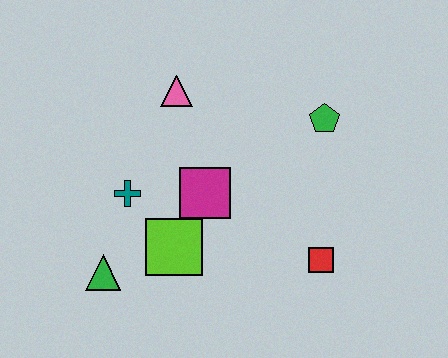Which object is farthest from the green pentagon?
The green triangle is farthest from the green pentagon.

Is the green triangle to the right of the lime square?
No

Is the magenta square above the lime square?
Yes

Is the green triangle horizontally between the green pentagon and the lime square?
No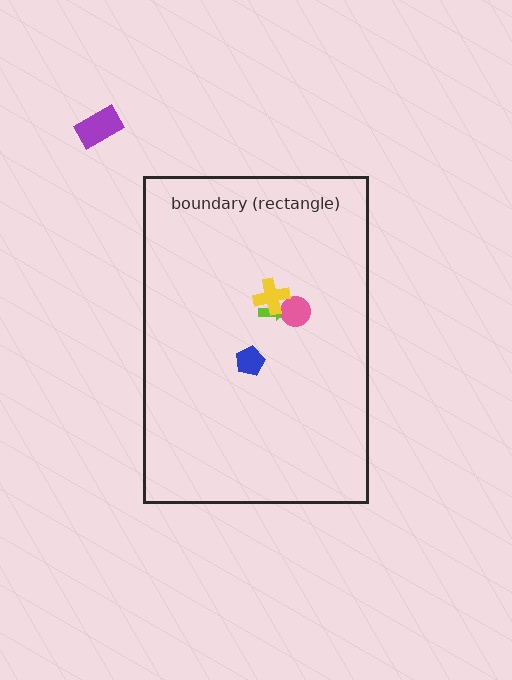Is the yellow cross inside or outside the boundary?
Inside.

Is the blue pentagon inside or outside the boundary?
Inside.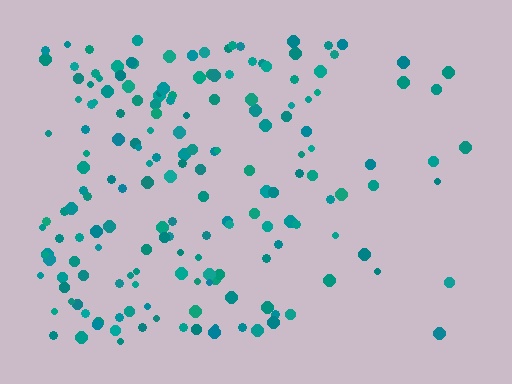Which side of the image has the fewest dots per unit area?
The right.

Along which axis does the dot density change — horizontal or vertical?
Horizontal.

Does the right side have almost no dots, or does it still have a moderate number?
Still a moderate number, just noticeably fewer than the left.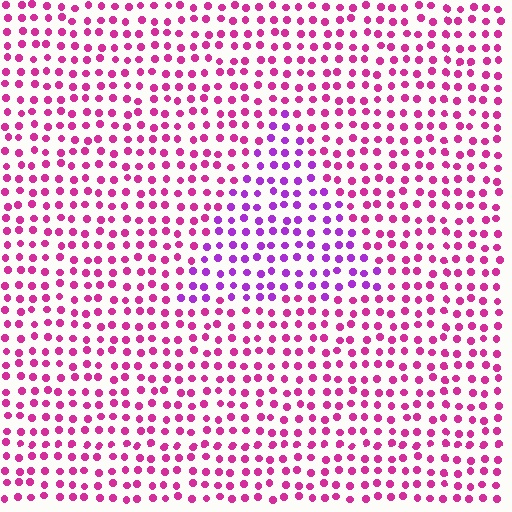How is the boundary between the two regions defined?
The boundary is defined purely by a slight shift in hue (about 36 degrees). Spacing, size, and orientation are identical on both sides.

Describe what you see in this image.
The image is filled with small magenta elements in a uniform arrangement. A triangle-shaped region is visible where the elements are tinted to a slightly different hue, forming a subtle color boundary.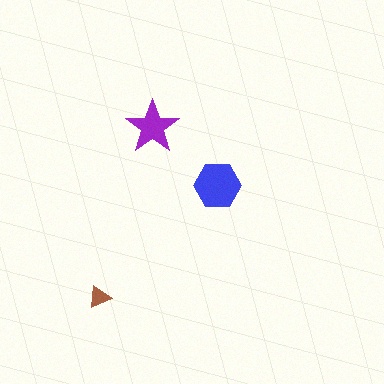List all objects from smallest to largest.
The brown triangle, the purple star, the blue hexagon.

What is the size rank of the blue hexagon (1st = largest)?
1st.